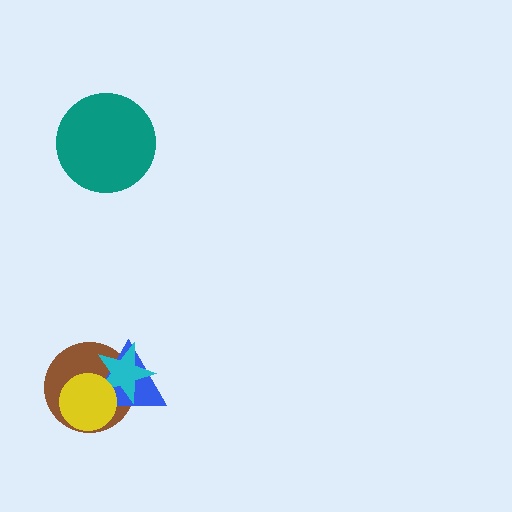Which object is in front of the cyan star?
The yellow circle is in front of the cyan star.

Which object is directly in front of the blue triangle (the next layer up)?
The cyan star is directly in front of the blue triangle.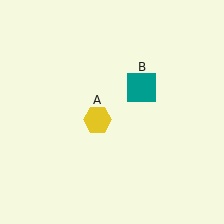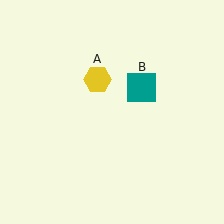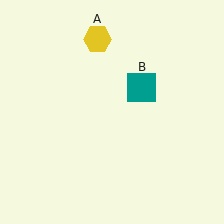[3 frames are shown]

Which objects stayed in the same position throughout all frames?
Teal square (object B) remained stationary.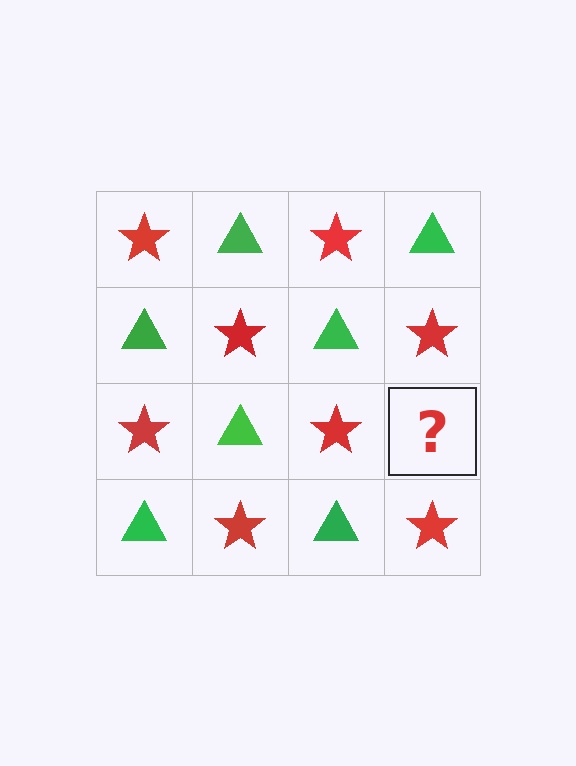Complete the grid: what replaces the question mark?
The question mark should be replaced with a green triangle.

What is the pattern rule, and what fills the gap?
The rule is that it alternates red star and green triangle in a checkerboard pattern. The gap should be filled with a green triangle.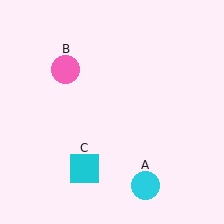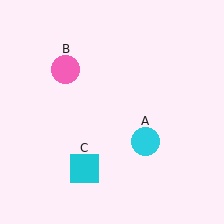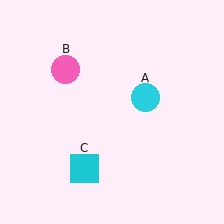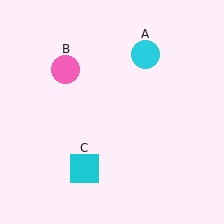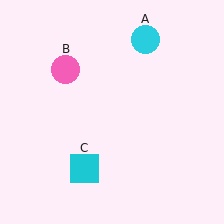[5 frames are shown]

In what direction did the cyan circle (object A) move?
The cyan circle (object A) moved up.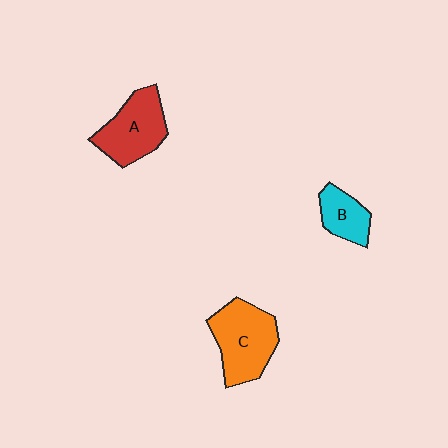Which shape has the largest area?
Shape C (orange).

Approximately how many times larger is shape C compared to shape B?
Approximately 1.9 times.